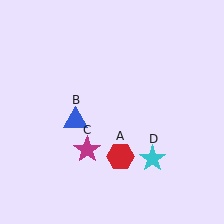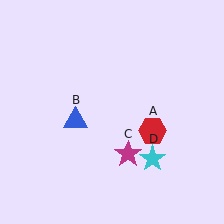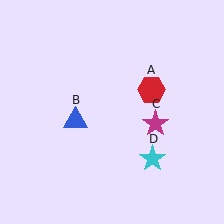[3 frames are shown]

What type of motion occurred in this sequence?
The red hexagon (object A), magenta star (object C) rotated counterclockwise around the center of the scene.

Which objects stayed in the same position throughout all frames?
Blue triangle (object B) and cyan star (object D) remained stationary.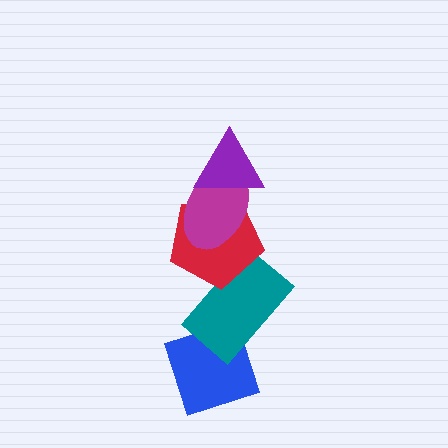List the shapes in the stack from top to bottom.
From top to bottom: the purple triangle, the magenta ellipse, the red pentagon, the teal rectangle, the blue diamond.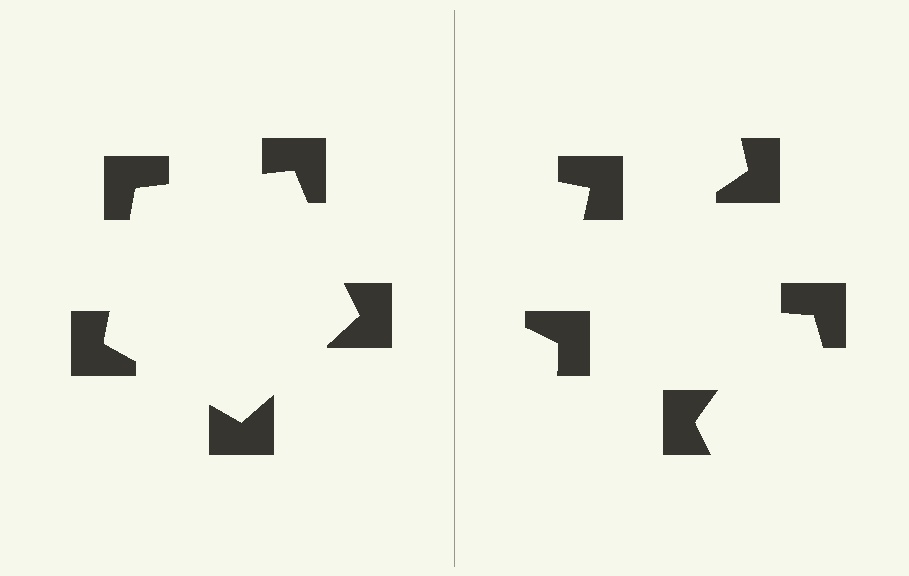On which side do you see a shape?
An illusory pentagon appears on the left side. On the right side the wedge cuts are rotated, so no coherent shape forms.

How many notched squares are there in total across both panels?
10 — 5 on each side.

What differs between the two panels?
The notched squares are positioned identically on both sides; only the wedge orientations differ. On the left they align to a pentagon; on the right they are misaligned.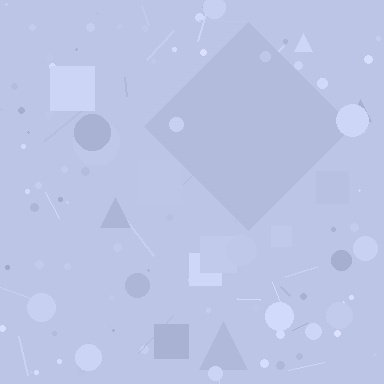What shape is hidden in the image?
A diamond is hidden in the image.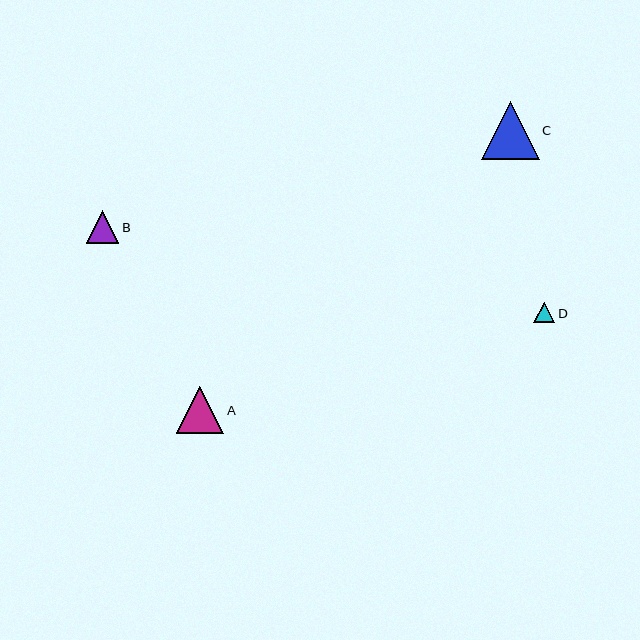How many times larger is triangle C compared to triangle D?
Triangle C is approximately 2.8 times the size of triangle D.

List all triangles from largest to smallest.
From largest to smallest: C, A, B, D.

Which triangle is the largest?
Triangle C is the largest with a size of approximately 58 pixels.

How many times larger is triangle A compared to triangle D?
Triangle A is approximately 2.3 times the size of triangle D.